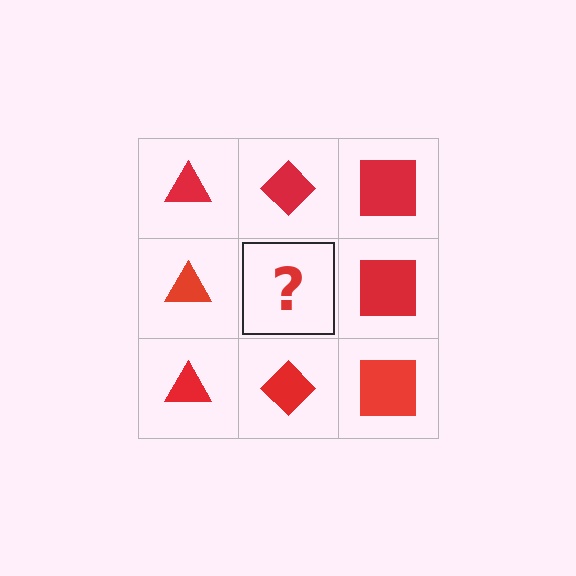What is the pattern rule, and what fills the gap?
The rule is that each column has a consistent shape. The gap should be filled with a red diamond.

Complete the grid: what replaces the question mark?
The question mark should be replaced with a red diamond.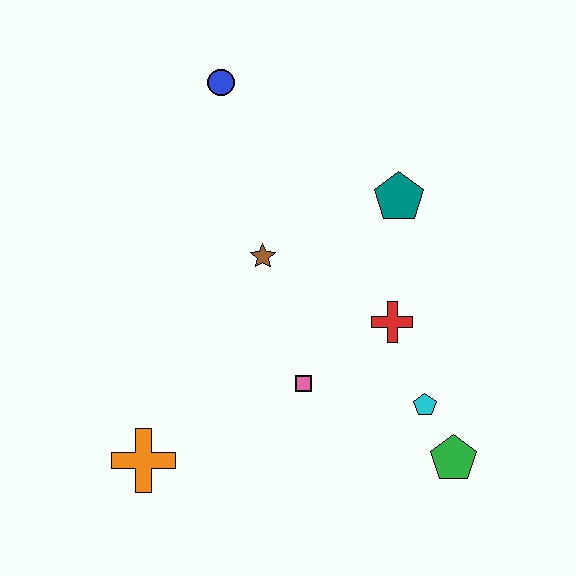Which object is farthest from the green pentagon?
The blue circle is farthest from the green pentagon.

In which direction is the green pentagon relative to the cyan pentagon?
The green pentagon is below the cyan pentagon.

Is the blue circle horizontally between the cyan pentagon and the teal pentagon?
No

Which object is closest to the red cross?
The cyan pentagon is closest to the red cross.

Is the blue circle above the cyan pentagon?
Yes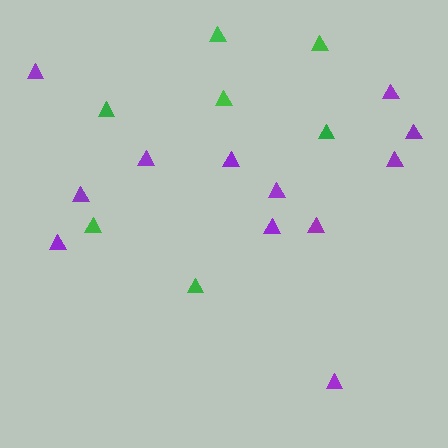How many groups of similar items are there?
There are 2 groups: one group of green triangles (7) and one group of purple triangles (12).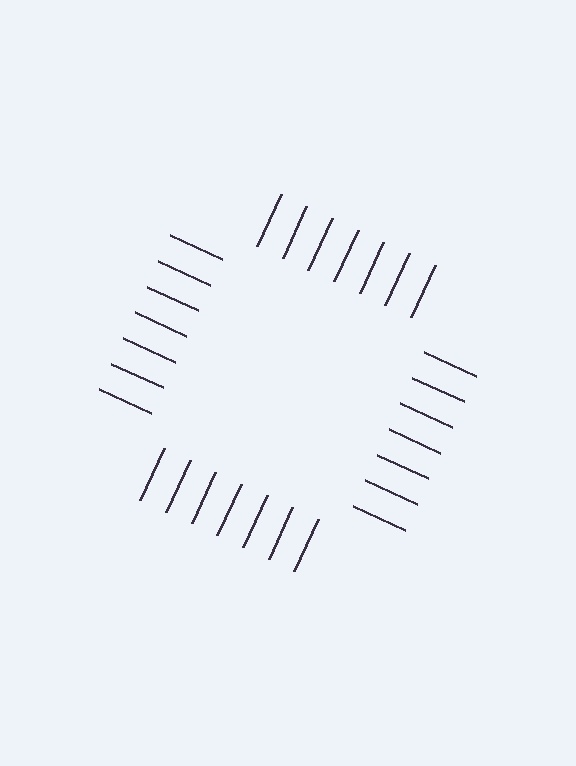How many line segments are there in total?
28 — 7 along each of the 4 edges.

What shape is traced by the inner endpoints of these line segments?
An illusory square — the line segments terminate on its edges but no continuous stroke is drawn.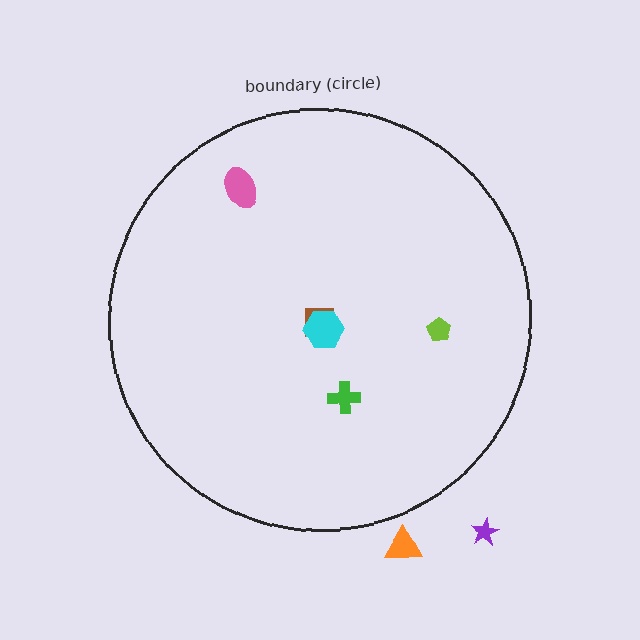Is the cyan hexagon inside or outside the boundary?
Inside.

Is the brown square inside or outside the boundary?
Inside.